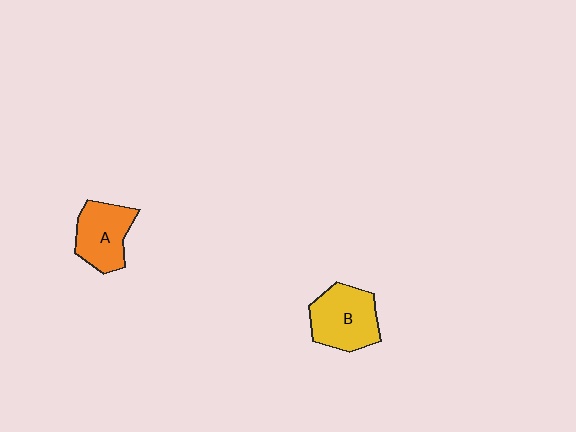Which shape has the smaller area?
Shape A (orange).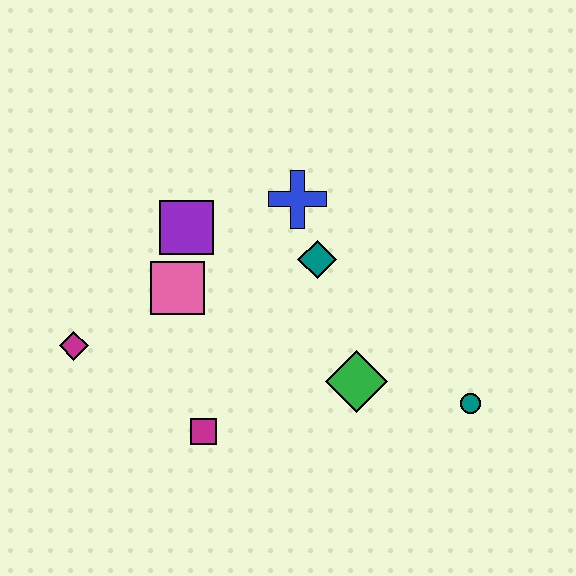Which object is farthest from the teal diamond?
The magenta diamond is farthest from the teal diamond.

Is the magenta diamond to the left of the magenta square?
Yes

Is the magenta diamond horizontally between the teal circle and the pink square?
No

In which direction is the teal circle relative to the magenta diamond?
The teal circle is to the right of the magenta diamond.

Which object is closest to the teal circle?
The green diamond is closest to the teal circle.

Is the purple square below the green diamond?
No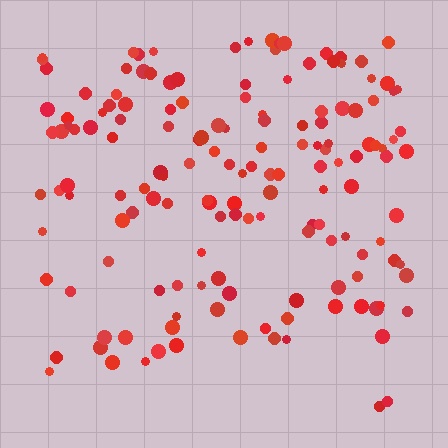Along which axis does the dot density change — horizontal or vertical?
Vertical.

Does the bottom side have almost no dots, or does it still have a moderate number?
Still a moderate number, just noticeably fewer than the top.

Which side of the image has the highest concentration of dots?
The top.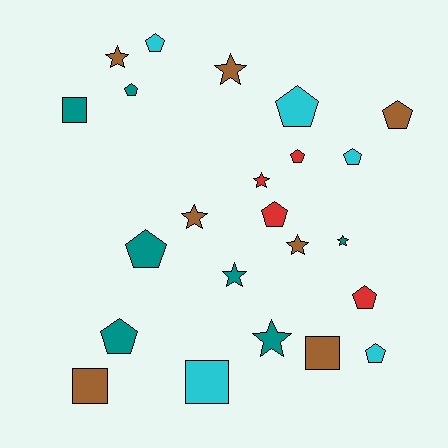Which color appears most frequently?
Teal, with 7 objects.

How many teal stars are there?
There are 3 teal stars.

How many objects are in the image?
There are 23 objects.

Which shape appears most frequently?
Pentagon, with 11 objects.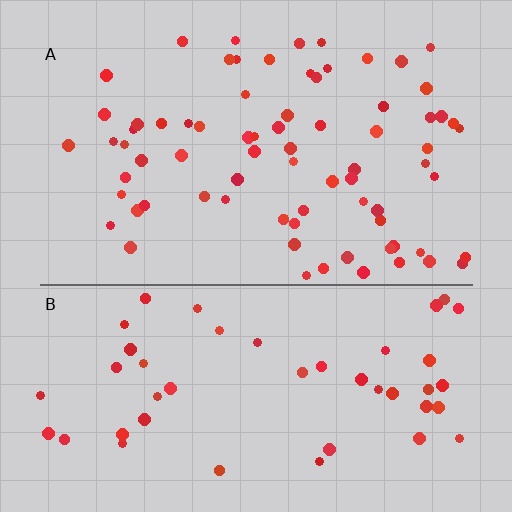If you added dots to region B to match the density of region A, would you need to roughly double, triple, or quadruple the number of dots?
Approximately double.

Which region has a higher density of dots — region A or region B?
A (the top).